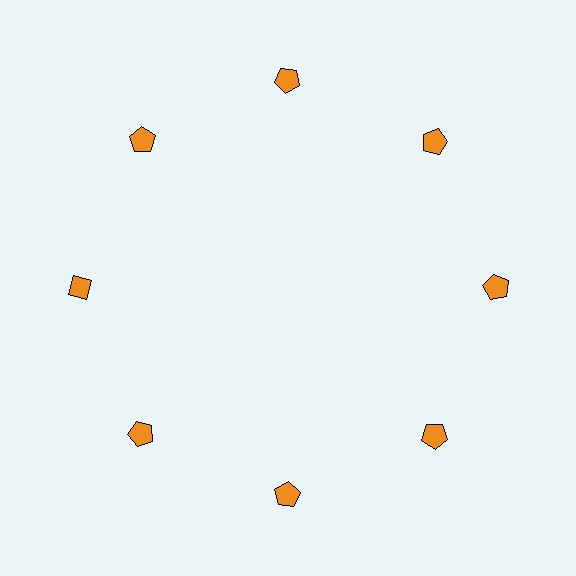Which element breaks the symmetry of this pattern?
The orange diamond at roughly the 9 o'clock position breaks the symmetry. All other shapes are orange pentagons.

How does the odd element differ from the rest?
It has a different shape: diamond instead of pentagon.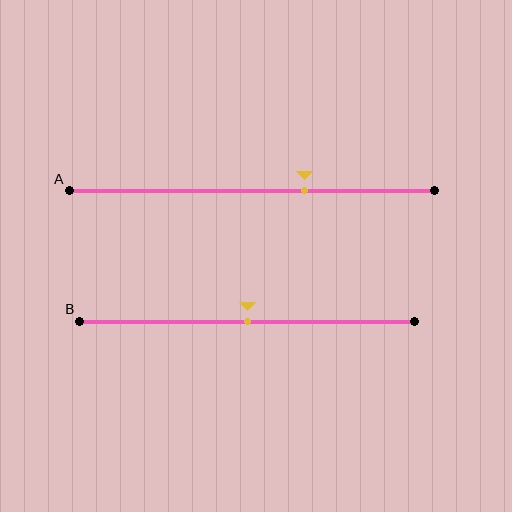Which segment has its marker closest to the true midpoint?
Segment B has its marker closest to the true midpoint.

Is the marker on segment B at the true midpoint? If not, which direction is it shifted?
Yes, the marker on segment B is at the true midpoint.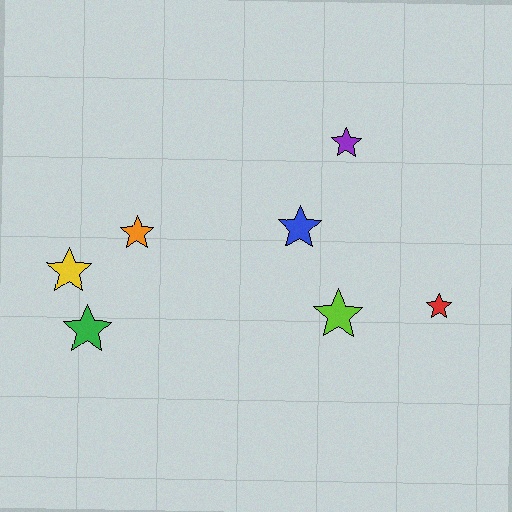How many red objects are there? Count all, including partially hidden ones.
There is 1 red object.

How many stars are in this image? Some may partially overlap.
There are 7 stars.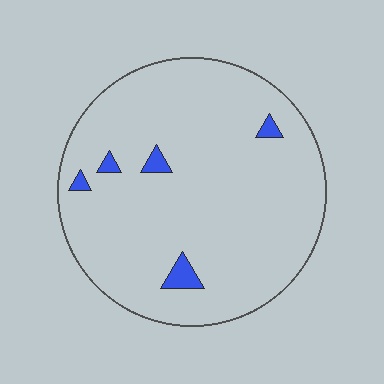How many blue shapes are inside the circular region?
5.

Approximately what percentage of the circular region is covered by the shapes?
Approximately 5%.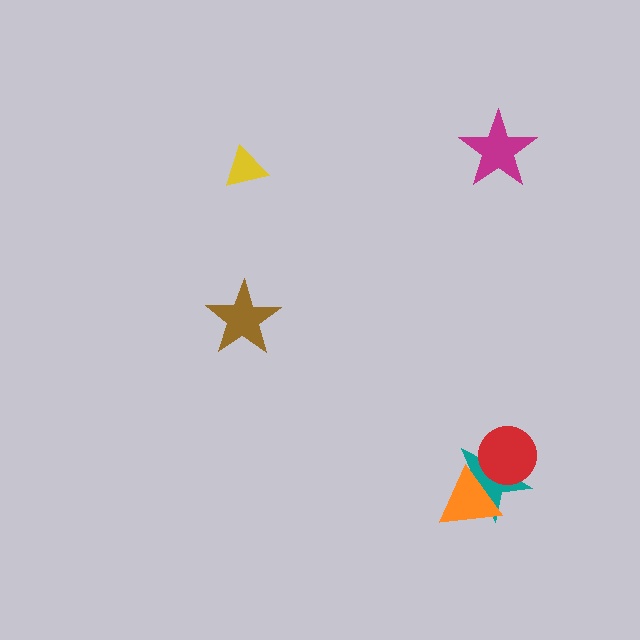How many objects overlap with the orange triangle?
1 object overlaps with the orange triangle.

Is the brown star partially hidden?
No, no other shape covers it.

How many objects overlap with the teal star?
2 objects overlap with the teal star.